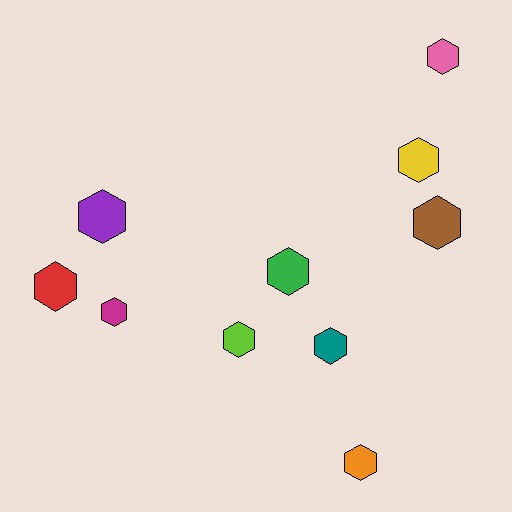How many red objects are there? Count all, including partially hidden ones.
There is 1 red object.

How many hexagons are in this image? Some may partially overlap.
There are 10 hexagons.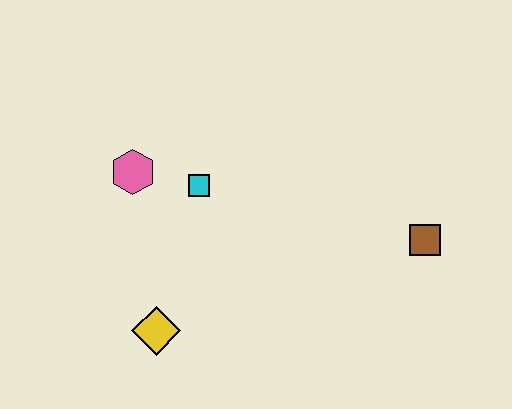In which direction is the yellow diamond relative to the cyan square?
The yellow diamond is below the cyan square.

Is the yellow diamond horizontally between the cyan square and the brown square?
No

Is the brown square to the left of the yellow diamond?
No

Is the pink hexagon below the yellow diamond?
No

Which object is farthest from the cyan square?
The brown square is farthest from the cyan square.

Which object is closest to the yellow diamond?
The cyan square is closest to the yellow diamond.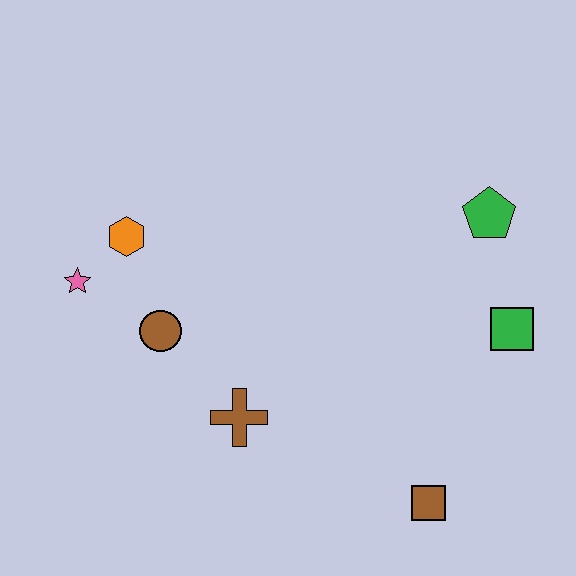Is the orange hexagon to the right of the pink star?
Yes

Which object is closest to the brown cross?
The brown circle is closest to the brown cross.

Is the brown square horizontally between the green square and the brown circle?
Yes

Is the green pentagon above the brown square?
Yes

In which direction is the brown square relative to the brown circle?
The brown square is to the right of the brown circle.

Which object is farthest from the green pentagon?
The pink star is farthest from the green pentagon.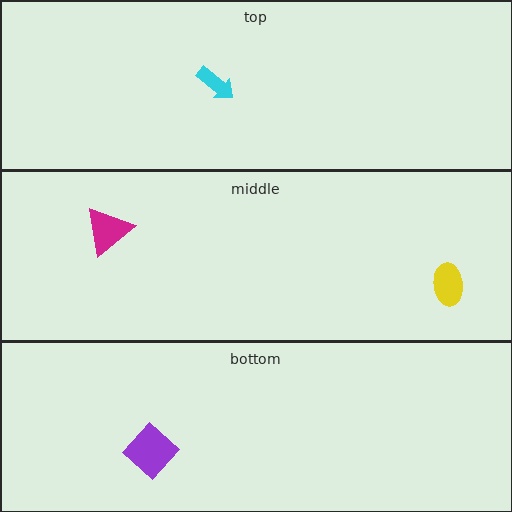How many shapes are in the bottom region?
1.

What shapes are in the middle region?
The magenta triangle, the yellow ellipse.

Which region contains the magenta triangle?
The middle region.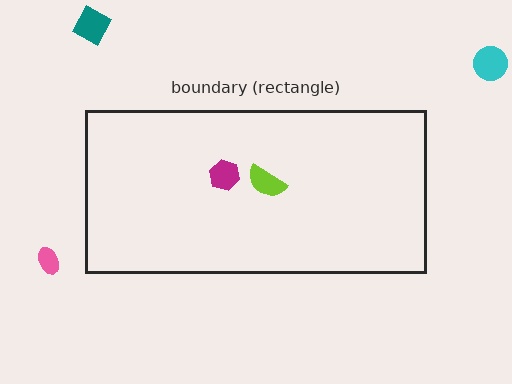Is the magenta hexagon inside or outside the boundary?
Inside.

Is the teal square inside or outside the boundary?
Outside.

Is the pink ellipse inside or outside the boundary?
Outside.